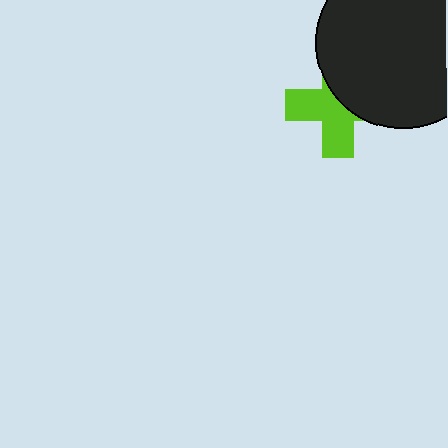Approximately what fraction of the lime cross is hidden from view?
Roughly 46% of the lime cross is hidden behind the black circle.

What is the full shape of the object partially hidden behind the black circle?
The partially hidden object is a lime cross.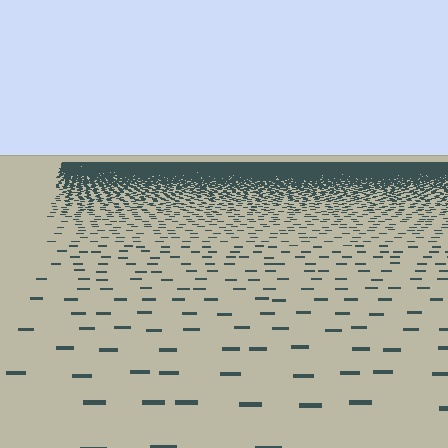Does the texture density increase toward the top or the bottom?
Density increases toward the top.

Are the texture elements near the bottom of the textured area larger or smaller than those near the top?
Larger. Near the bottom, elements are closer to the viewer and appear at a bigger on-screen size.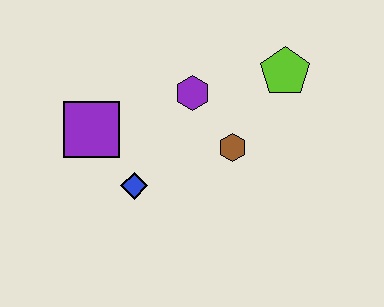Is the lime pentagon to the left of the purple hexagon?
No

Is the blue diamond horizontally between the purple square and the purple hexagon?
Yes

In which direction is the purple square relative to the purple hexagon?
The purple square is to the left of the purple hexagon.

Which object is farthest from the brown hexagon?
The purple square is farthest from the brown hexagon.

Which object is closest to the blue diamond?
The purple square is closest to the blue diamond.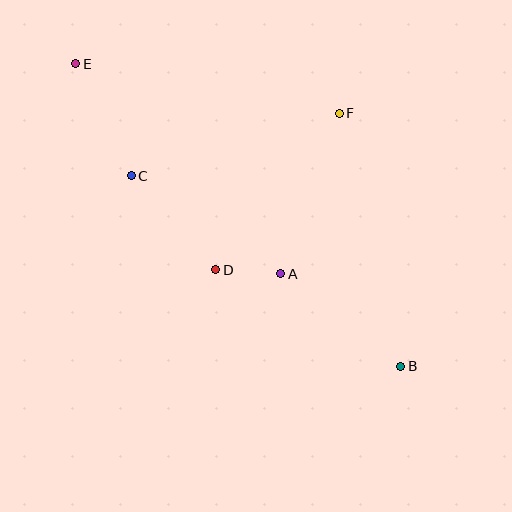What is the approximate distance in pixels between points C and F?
The distance between C and F is approximately 217 pixels.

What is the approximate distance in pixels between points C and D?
The distance between C and D is approximately 126 pixels.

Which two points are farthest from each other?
Points B and E are farthest from each other.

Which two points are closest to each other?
Points A and D are closest to each other.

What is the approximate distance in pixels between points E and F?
The distance between E and F is approximately 268 pixels.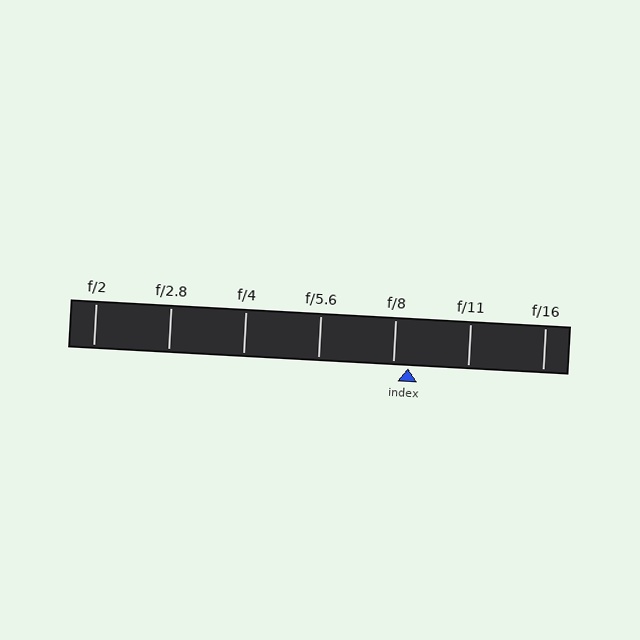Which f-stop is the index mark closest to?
The index mark is closest to f/8.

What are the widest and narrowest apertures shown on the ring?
The widest aperture shown is f/2 and the narrowest is f/16.